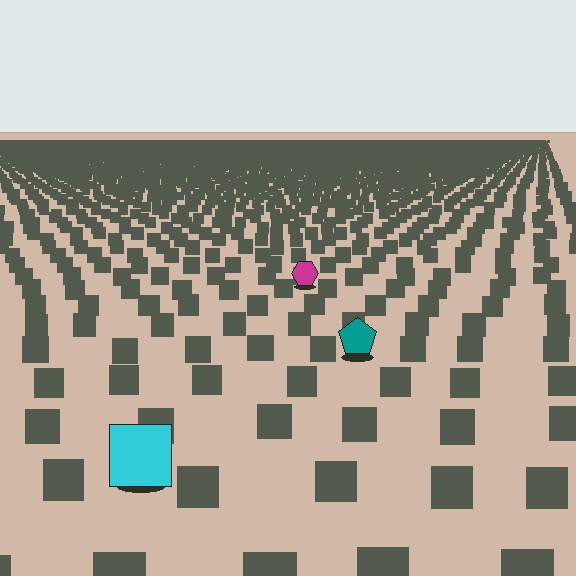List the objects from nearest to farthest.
From nearest to farthest: the cyan square, the teal pentagon, the magenta hexagon.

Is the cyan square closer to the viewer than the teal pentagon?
Yes. The cyan square is closer — you can tell from the texture gradient: the ground texture is coarser near it.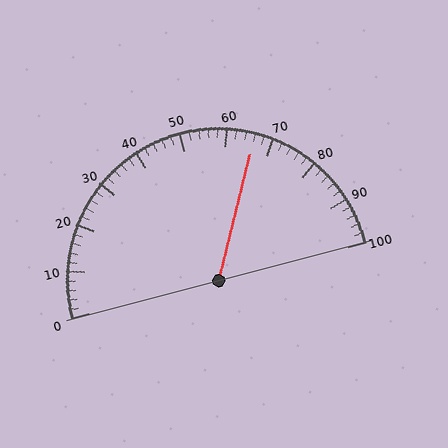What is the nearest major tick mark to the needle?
The nearest major tick mark is 70.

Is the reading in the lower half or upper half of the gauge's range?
The reading is in the upper half of the range (0 to 100).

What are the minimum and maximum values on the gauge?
The gauge ranges from 0 to 100.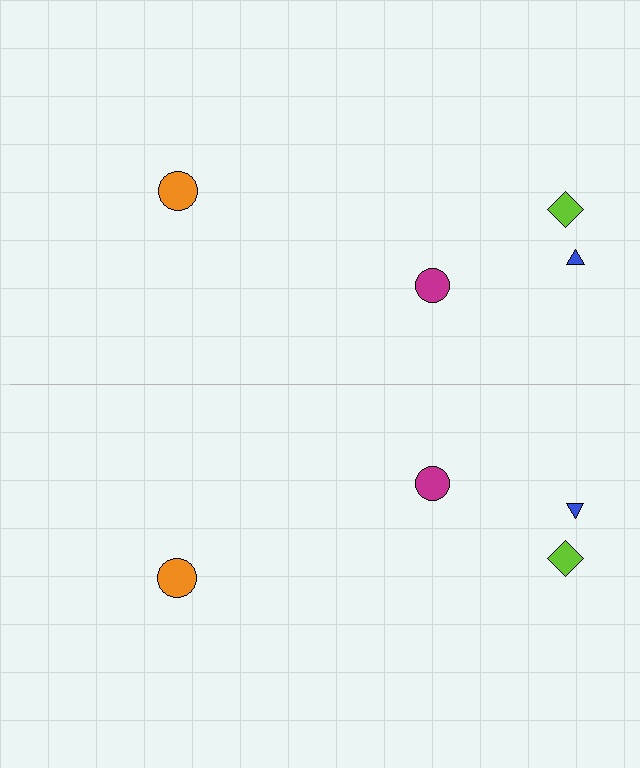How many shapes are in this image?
There are 8 shapes in this image.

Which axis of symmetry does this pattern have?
The pattern has a horizontal axis of symmetry running through the center of the image.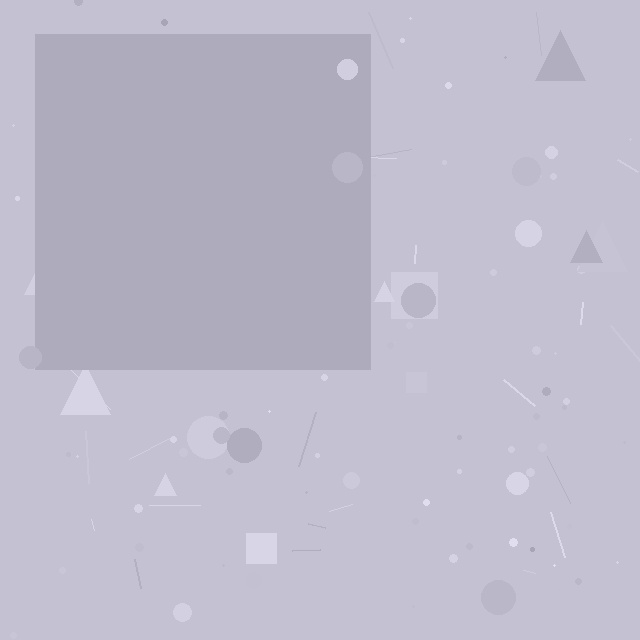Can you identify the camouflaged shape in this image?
The camouflaged shape is a square.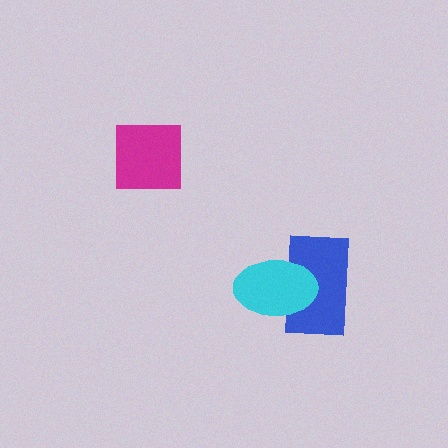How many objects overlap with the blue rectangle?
1 object overlaps with the blue rectangle.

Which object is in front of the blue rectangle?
The cyan ellipse is in front of the blue rectangle.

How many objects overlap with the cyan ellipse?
1 object overlaps with the cyan ellipse.